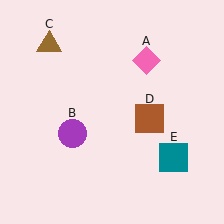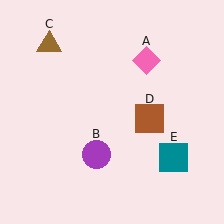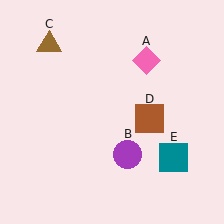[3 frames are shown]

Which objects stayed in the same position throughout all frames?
Pink diamond (object A) and brown triangle (object C) and brown square (object D) and teal square (object E) remained stationary.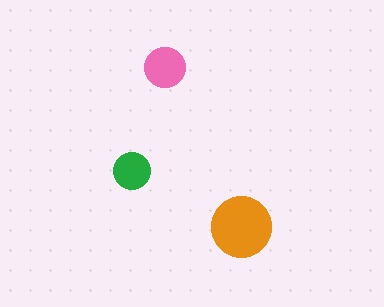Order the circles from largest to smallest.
the orange one, the pink one, the green one.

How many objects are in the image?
There are 3 objects in the image.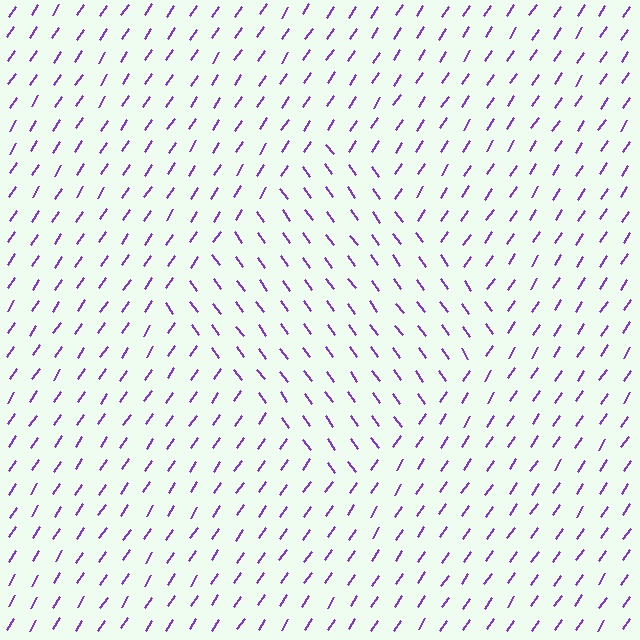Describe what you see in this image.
The image is filled with small purple line segments. A diamond region in the image has lines oriented differently from the surrounding lines, creating a visible texture boundary.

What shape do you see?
I see a diamond.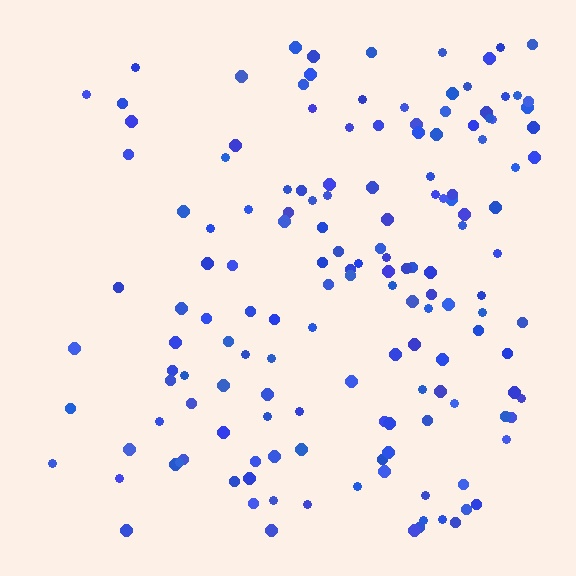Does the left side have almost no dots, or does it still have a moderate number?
Still a moderate number, just noticeably fewer than the right.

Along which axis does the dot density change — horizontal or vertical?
Horizontal.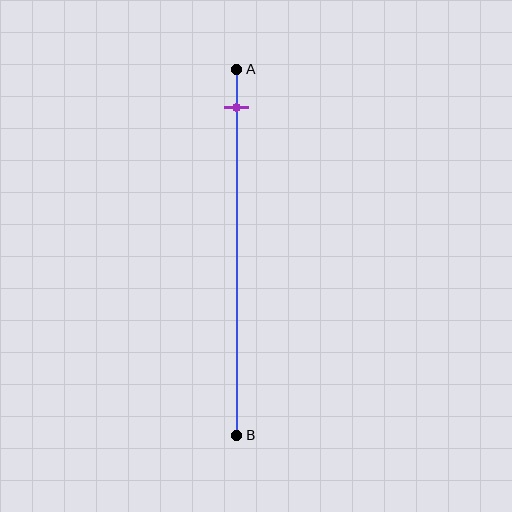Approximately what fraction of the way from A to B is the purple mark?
The purple mark is approximately 10% of the way from A to B.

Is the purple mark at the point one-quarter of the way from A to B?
No, the mark is at about 10% from A, not at the 25% one-quarter point.